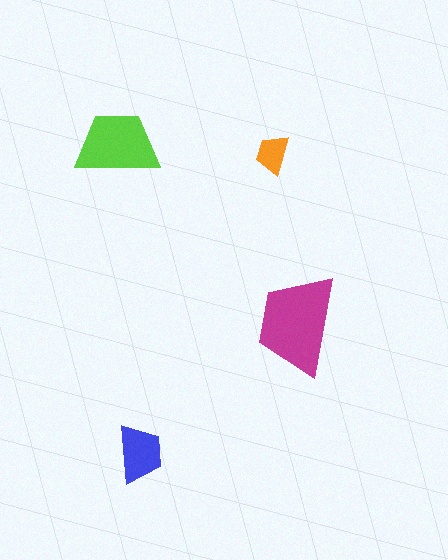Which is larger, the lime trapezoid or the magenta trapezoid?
The magenta one.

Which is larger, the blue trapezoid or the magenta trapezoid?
The magenta one.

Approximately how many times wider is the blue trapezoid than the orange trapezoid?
About 1.5 times wider.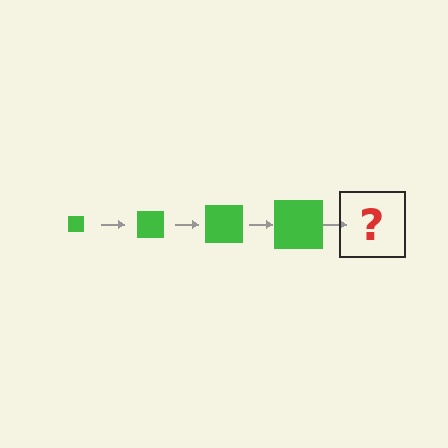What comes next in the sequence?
The next element should be a green square, larger than the previous one.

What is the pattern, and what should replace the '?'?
The pattern is that the square gets progressively larger each step. The '?' should be a green square, larger than the previous one.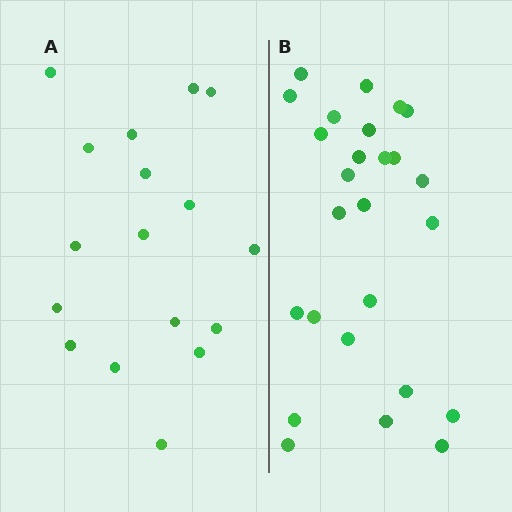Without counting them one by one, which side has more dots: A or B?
Region B (the right region) has more dots.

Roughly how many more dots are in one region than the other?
Region B has roughly 8 or so more dots than region A.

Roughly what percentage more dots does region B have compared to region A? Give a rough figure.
About 55% more.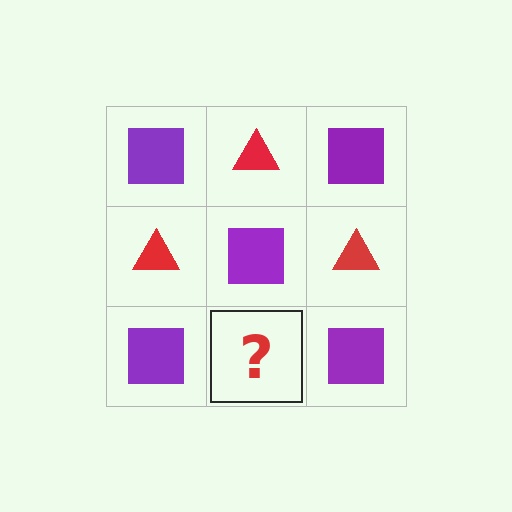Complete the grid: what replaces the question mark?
The question mark should be replaced with a red triangle.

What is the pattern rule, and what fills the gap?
The rule is that it alternates purple square and red triangle in a checkerboard pattern. The gap should be filled with a red triangle.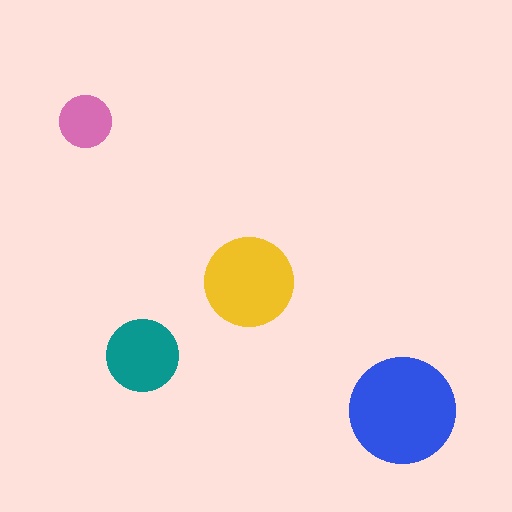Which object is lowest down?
The blue circle is bottommost.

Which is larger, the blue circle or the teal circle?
The blue one.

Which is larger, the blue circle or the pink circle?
The blue one.